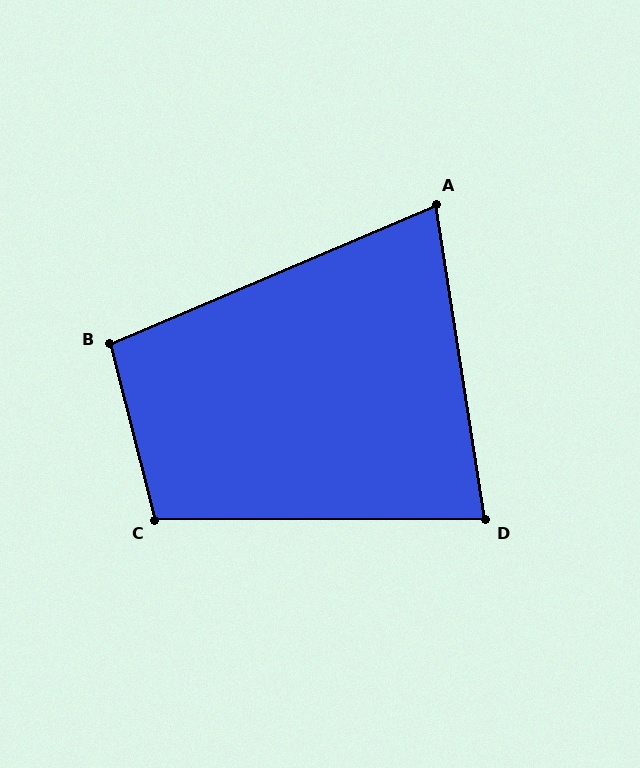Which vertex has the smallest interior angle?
A, at approximately 76 degrees.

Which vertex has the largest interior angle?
C, at approximately 104 degrees.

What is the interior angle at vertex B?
Approximately 99 degrees (obtuse).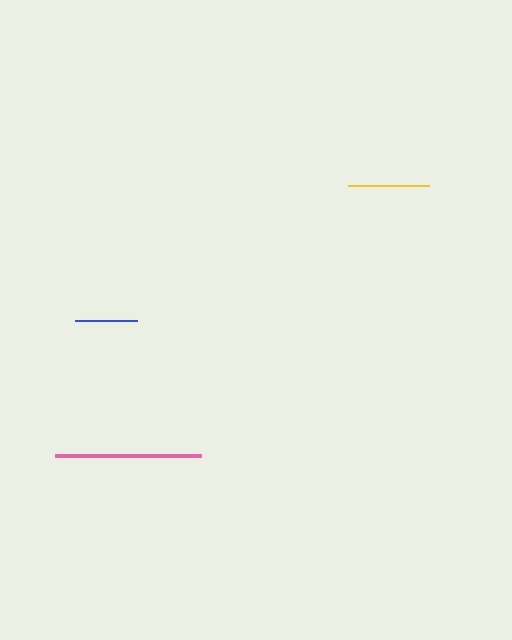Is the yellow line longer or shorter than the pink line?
The pink line is longer than the yellow line.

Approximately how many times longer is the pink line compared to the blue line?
The pink line is approximately 2.4 times the length of the blue line.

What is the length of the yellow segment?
The yellow segment is approximately 81 pixels long.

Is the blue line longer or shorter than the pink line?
The pink line is longer than the blue line.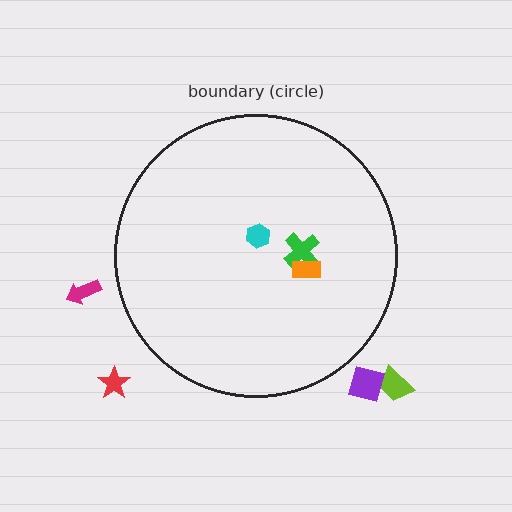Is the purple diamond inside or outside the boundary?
Outside.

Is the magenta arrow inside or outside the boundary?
Outside.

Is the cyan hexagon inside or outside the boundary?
Inside.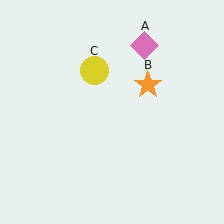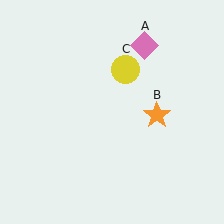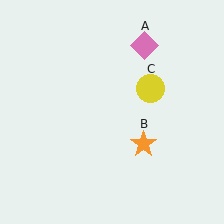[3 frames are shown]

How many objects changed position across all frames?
2 objects changed position: orange star (object B), yellow circle (object C).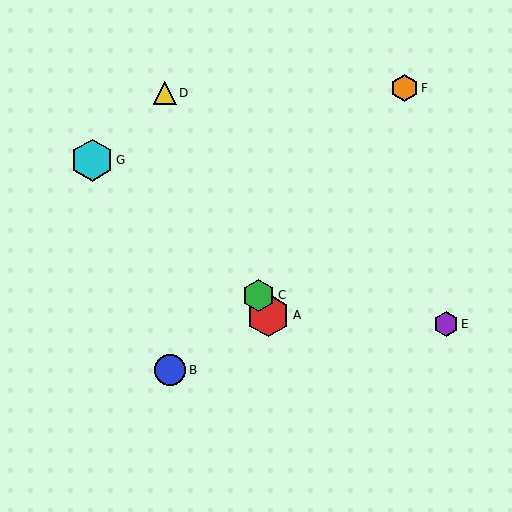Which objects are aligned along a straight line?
Objects A, C, D are aligned along a straight line.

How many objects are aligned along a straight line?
3 objects (A, C, D) are aligned along a straight line.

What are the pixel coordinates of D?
Object D is at (165, 93).